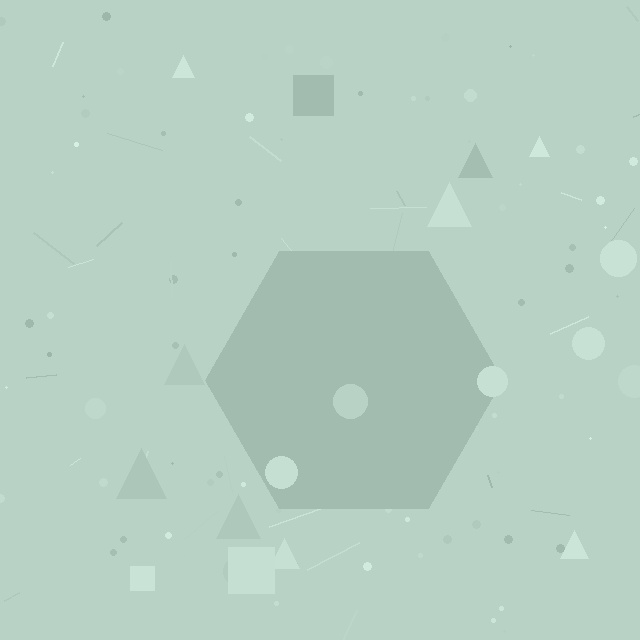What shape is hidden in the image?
A hexagon is hidden in the image.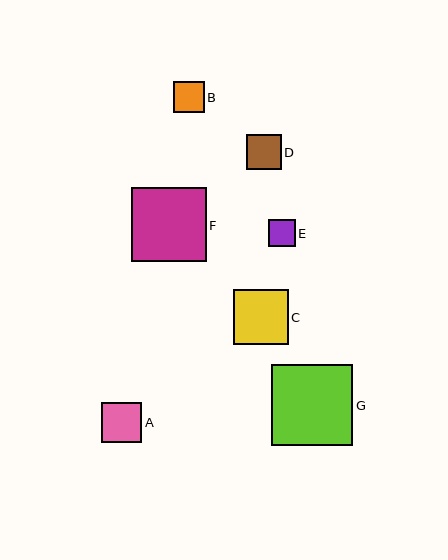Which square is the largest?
Square G is the largest with a size of approximately 82 pixels.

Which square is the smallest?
Square E is the smallest with a size of approximately 27 pixels.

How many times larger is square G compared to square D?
Square G is approximately 2.4 times the size of square D.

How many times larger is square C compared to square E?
Square C is approximately 2.0 times the size of square E.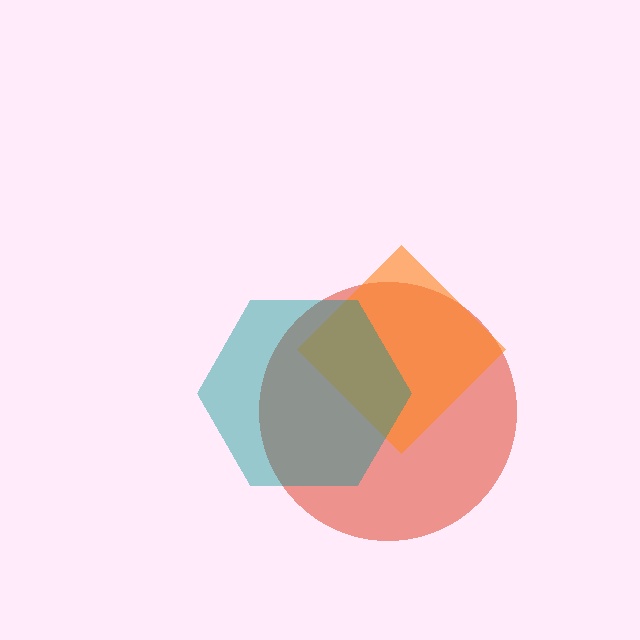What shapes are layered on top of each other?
The layered shapes are: a red circle, an orange diamond, a teal hexagon.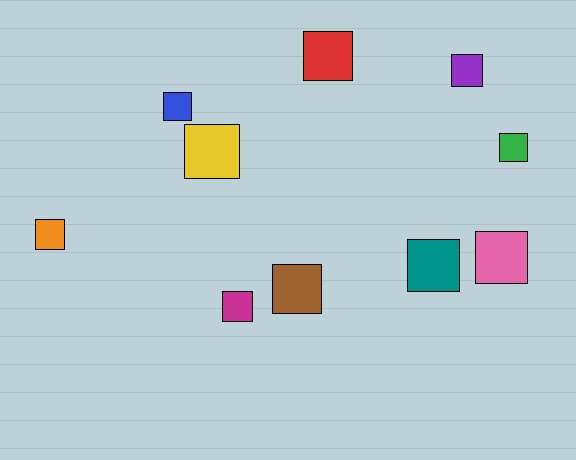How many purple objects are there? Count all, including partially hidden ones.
There is 1 purple object.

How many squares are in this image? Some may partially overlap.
There are 10 squares.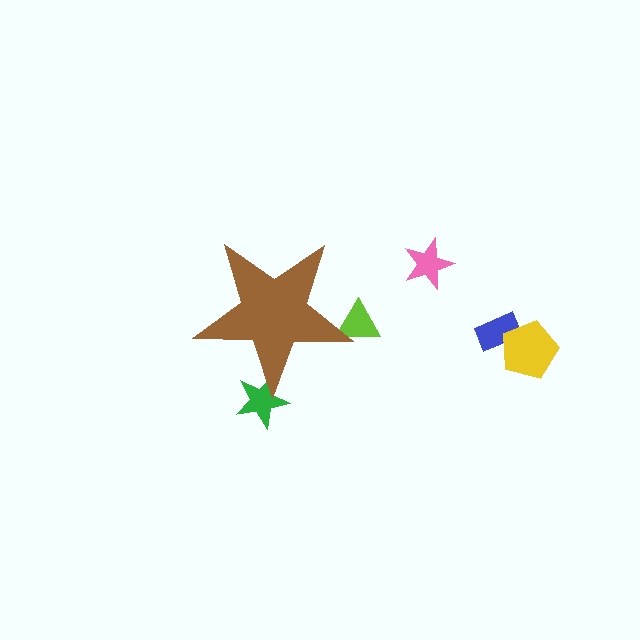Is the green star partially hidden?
Yes, the green star is partially hidden behind the brown star.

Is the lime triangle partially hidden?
Yes, the lime triangle is partially hidden behind the brown star.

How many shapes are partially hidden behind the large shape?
2 shapes are partially hidden.